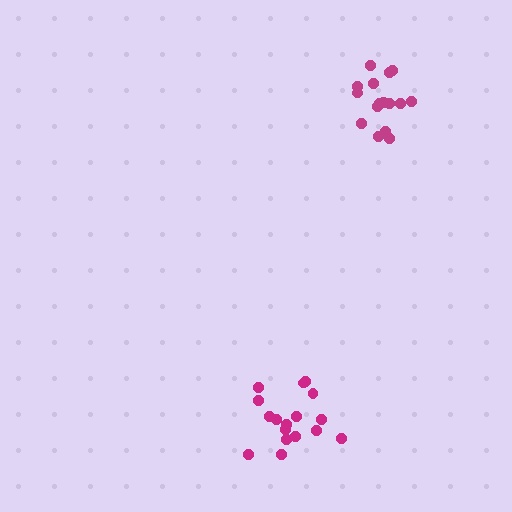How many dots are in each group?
Group 1: 17 dots, Group 2: 16 dots (33 total).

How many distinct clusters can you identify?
There are 2 distinct clusters.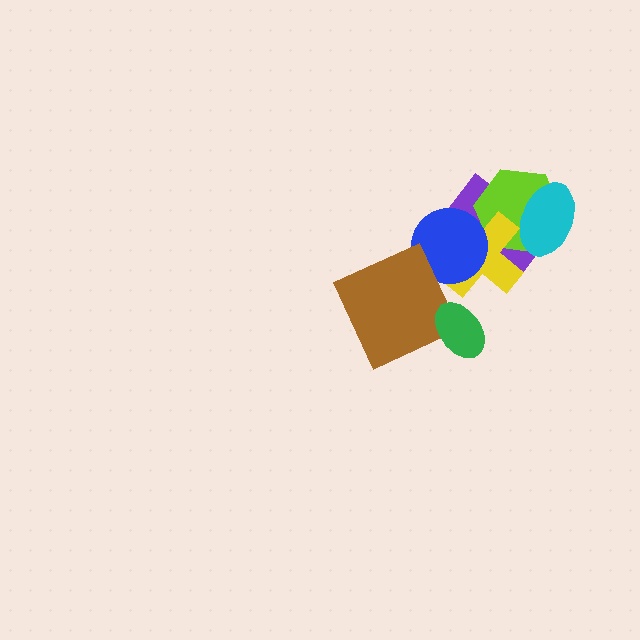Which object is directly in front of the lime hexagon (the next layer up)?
The cyan ellipse is directly in front of the lime hexagon.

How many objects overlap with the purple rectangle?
4 objects overlap with the purple rectangle.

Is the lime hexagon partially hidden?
Yes, it is partially covered by another shape.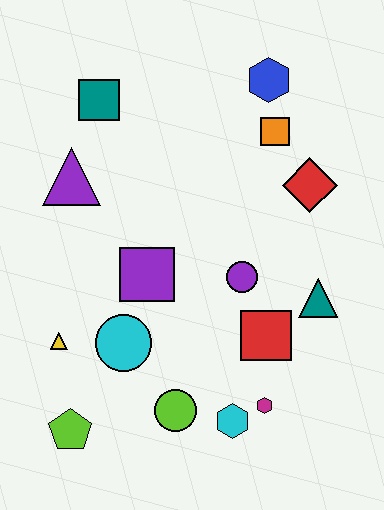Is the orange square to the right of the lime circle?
Yes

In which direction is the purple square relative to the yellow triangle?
The purple square is to the right of the yellow triangle.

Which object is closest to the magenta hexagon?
The cyan hexagon is closest to the magenta hexagon.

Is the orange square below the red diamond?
No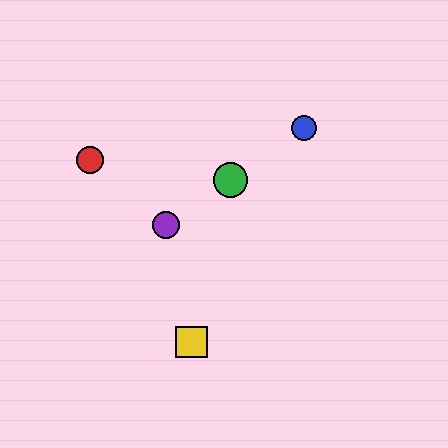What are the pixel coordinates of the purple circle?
The purple circle is at (166, 225).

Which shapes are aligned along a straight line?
The blue circle, the green circle, the purple circle are aligned along a straight line.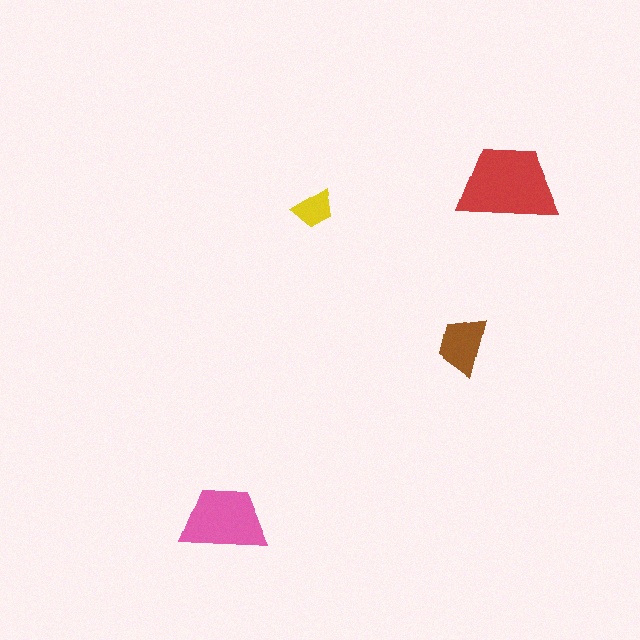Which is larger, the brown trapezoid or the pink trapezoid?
The pink one.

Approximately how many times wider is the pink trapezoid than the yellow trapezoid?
About 2 times wider.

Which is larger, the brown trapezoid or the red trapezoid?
The red one.